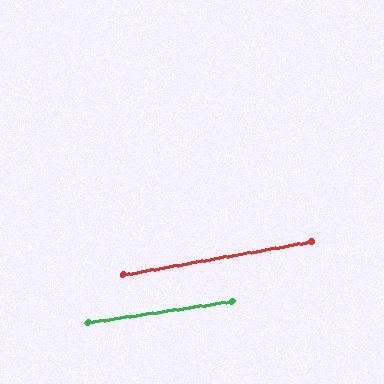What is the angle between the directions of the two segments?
Approximately 2 degrees.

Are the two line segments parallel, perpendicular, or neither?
Parallel — their directions differ by only 1.6°.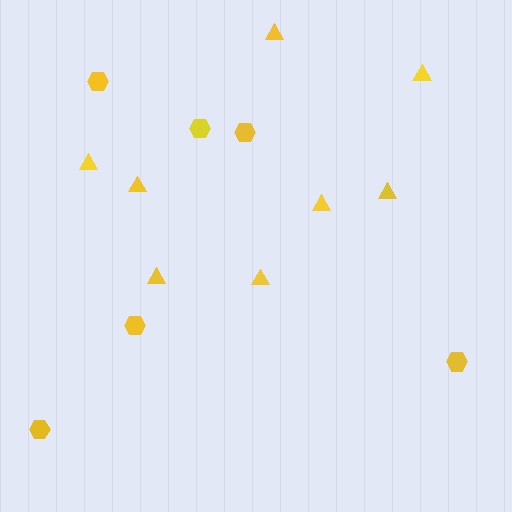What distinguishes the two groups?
There are 2 groups: one group of triangles (8) and one group of hexagons (6).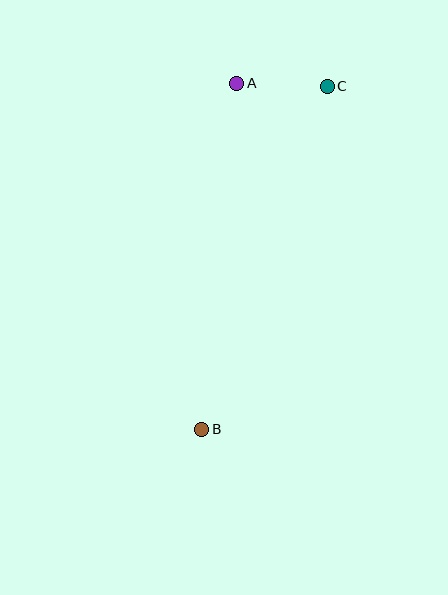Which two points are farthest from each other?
Points B and C are farthest from each other.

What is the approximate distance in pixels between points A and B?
The distance between A and B is approximately 348 pixels.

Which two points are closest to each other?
Points A and C are closest to each other.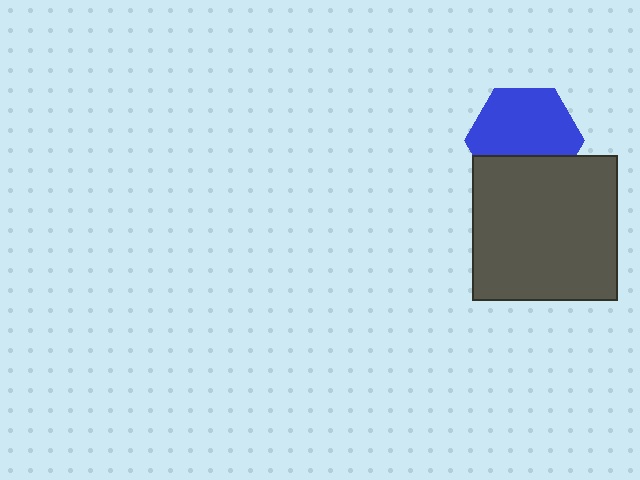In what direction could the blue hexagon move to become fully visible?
The blue hexagon could move up. That would shift it out from behind the dark gray square entirely.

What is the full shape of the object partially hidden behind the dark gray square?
The partially hidden object is a blue hexagon.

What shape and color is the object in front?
The object in front is a dark gray square.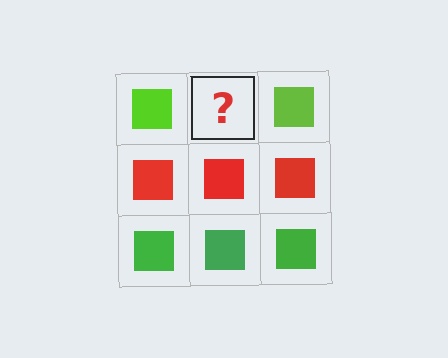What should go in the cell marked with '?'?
The missing cell should contain a lime square.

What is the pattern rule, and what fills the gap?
The rule is that each row has a consistent color. The gap should be filled with a lime square.